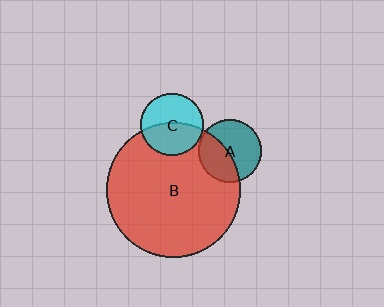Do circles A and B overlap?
Yes.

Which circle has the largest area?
Circle B (red).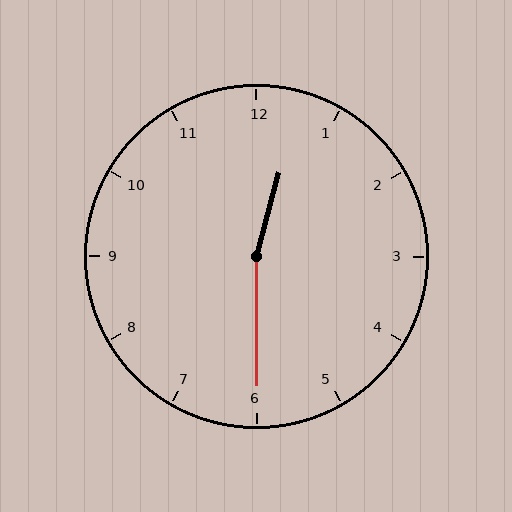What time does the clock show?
12:30.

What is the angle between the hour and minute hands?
Approximately 165 degrees.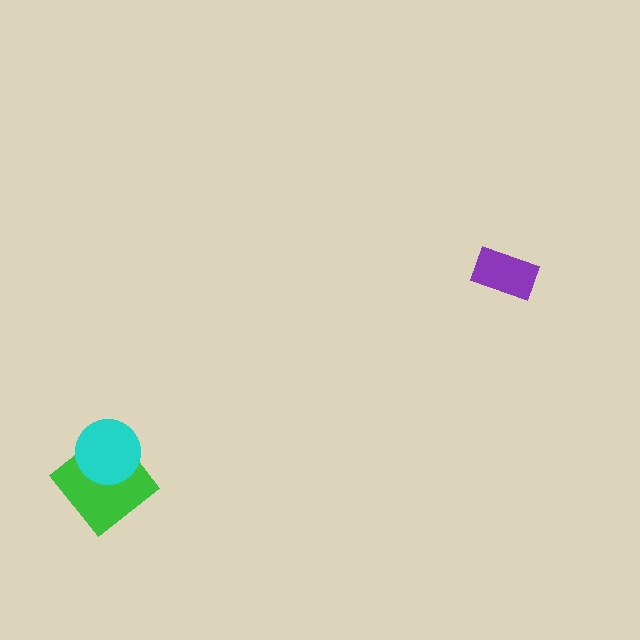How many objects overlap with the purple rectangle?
0 objects overlap with the purple rectangle.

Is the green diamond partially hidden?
Yes, it is partially covered by another shape.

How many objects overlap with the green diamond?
1 object overlaps with the green diamond.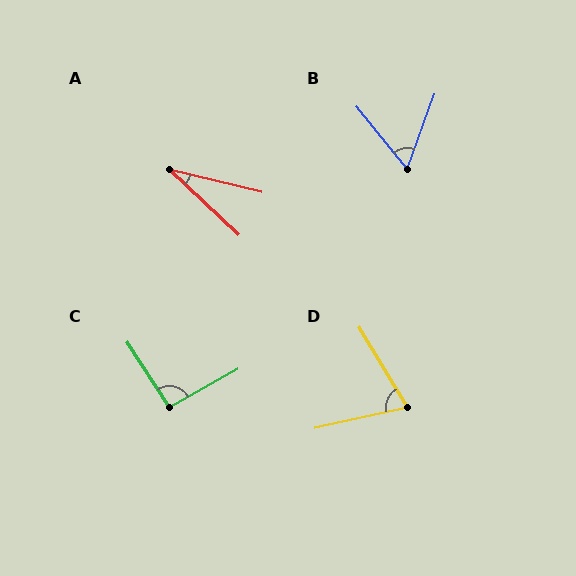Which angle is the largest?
C, at approximately 94 degrees.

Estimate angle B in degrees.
Approximately 59 degrees.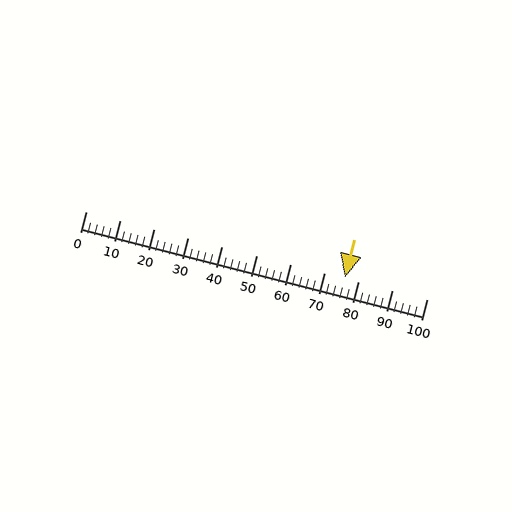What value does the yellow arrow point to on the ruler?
The yellow arrow points to approximately 76.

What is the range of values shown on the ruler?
The ruler shows values from 0 to 100.